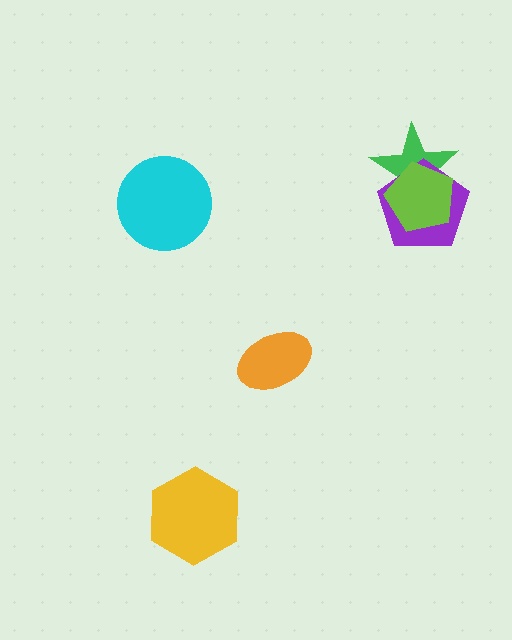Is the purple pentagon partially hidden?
Yes, it is partially covered by another shape.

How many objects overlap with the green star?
2 objects overlap with the green star.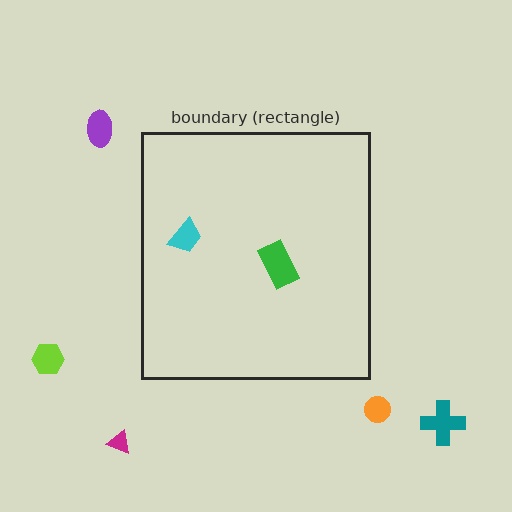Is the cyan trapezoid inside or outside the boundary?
Inside.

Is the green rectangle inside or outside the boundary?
Inside.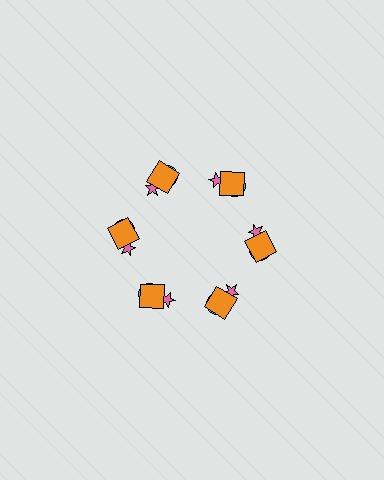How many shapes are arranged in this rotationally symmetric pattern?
There are 18 shapes, arranged in 6 groups of 3.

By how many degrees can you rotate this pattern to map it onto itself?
The pattern maps onto itself every 60 degrees of rotation.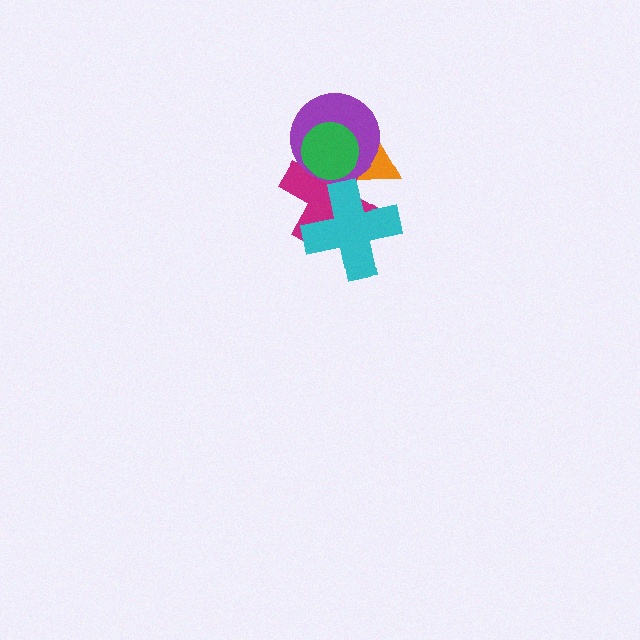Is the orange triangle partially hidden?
Yes, it is partially covered by another shape.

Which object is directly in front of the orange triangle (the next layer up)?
The magenta cross is directly in front of the orange triangle.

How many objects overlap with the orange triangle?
4 objects overlap with the orange triangle.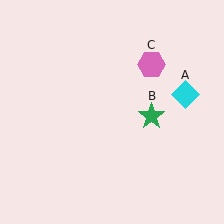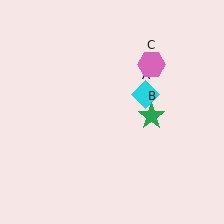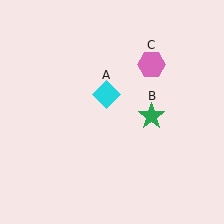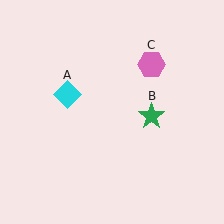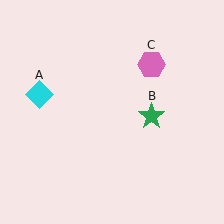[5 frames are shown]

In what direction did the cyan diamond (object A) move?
The cyan diamond (object A) moved left.